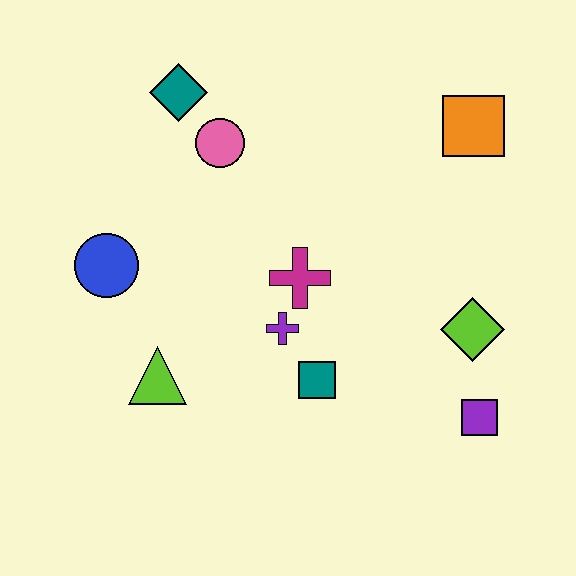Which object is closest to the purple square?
The lime diamond is closest to the purple square.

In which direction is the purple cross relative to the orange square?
The purple cross is below the orange square.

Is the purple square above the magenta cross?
No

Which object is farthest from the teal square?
The teal diamond is farthest from the teal square.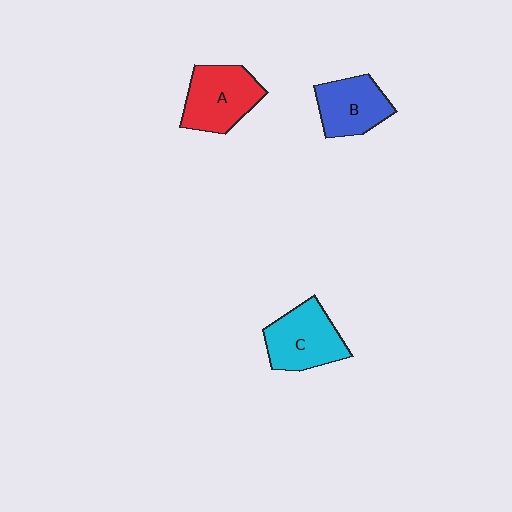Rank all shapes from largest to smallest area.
From largest to smallest: A (red), C (cyan), B (blue).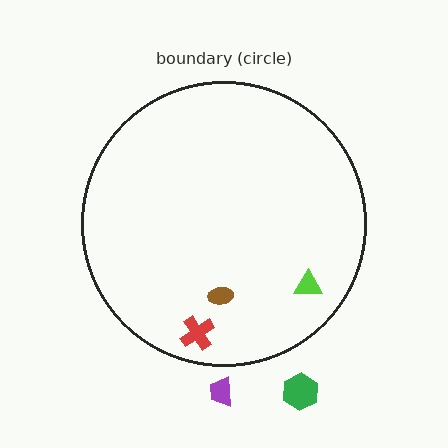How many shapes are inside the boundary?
3 inside, 2 outside.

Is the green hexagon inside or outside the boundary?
Outside.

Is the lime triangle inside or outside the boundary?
Inside.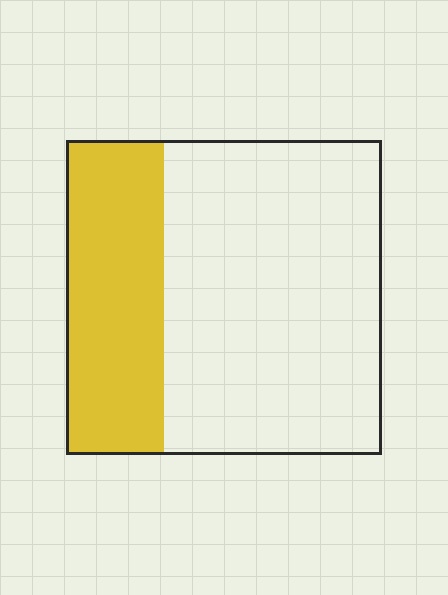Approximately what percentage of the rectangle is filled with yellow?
Approximately 30%.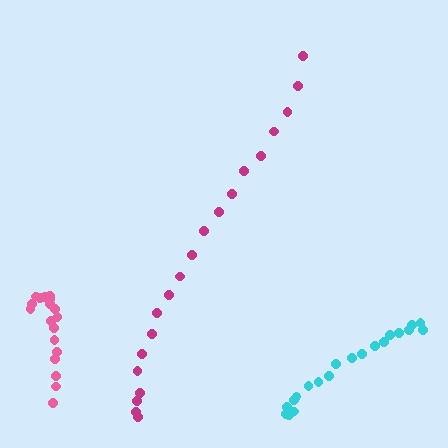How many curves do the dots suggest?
There are 3 distinct paths.